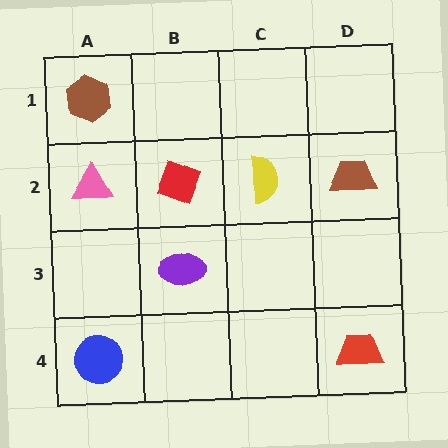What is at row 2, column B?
A red diamond.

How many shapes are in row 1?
1 shape.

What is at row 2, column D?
A brown trapezoid.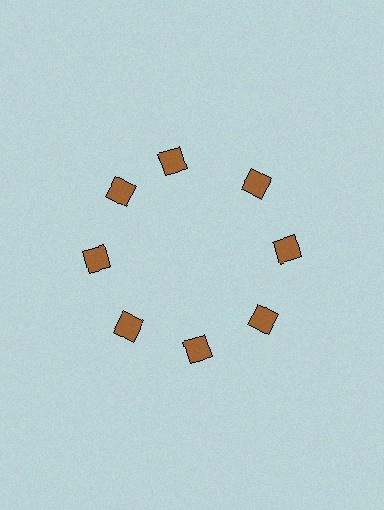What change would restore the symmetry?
The symmetry would be restored by rotating it back into even spacing with its neighbors so that all 8 squares sit at equal angles and equal distance from the center.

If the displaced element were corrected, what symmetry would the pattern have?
It would have 8-fold rotational symmetry — the pattern would map onto itself every 45 degrees.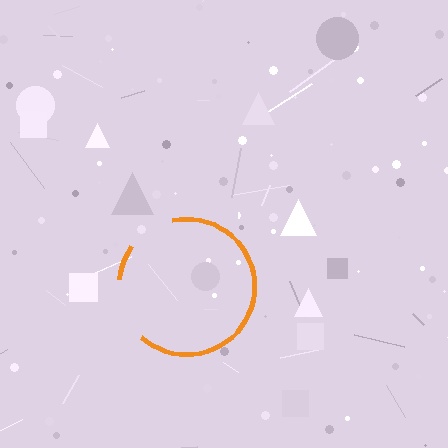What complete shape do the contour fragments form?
The contour fragments form a circle.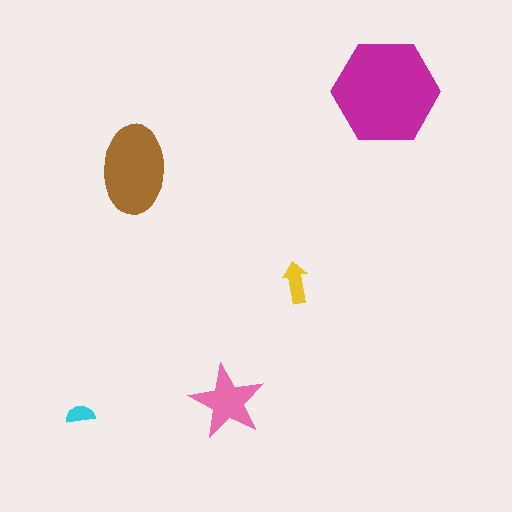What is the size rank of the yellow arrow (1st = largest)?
4th.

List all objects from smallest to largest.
The cyan semicircle, the yellow arrow, the pink star, the brown ellipse, the magenta hexagon.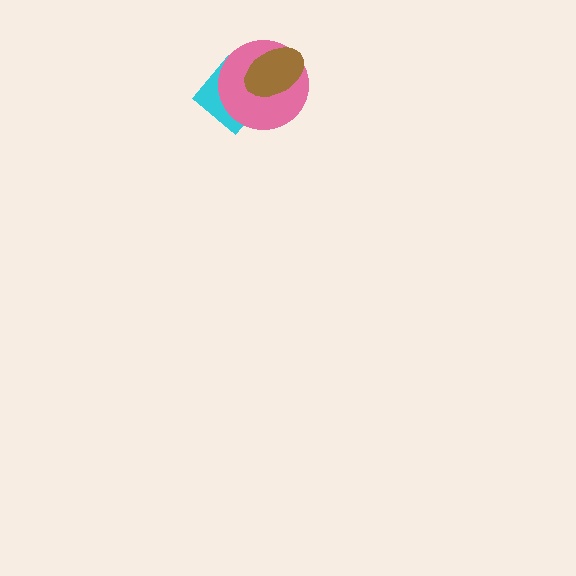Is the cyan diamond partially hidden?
Yes, it is partially covered by another shape.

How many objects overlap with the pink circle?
2 objects overlap with the pink circle.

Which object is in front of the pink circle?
The brown ellipse is in front of the pink circle.